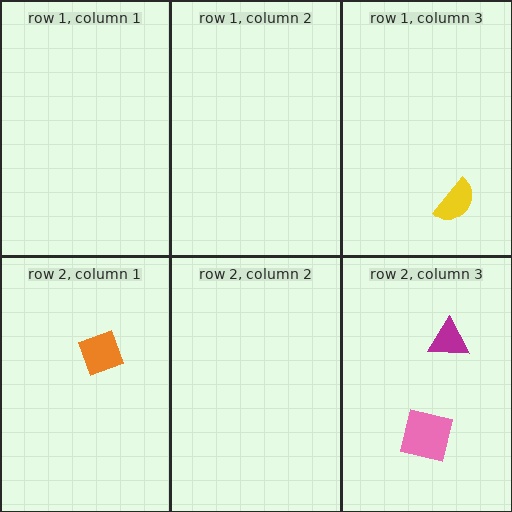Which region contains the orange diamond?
The row 2, column 1 region.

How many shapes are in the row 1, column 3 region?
1.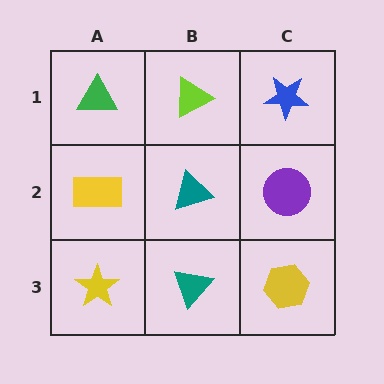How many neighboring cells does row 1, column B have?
3.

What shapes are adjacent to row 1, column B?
A teal triangle (row 2, column B), a green triangle (row 1, column A), a blue star (row 1, column C).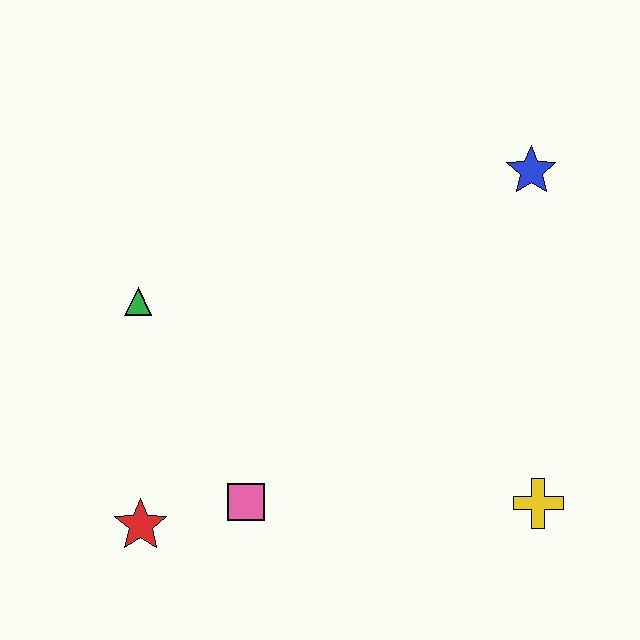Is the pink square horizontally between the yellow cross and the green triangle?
Yes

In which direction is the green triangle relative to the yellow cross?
The green triangle is to the left of the yellow cross.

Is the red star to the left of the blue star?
Yes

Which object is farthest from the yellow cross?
The green triangle is farthest from the yellow cross.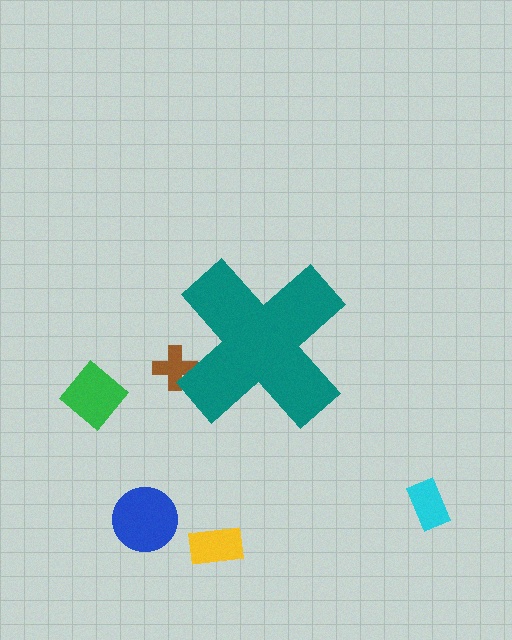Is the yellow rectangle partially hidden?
No, the yellow rectangle is fully visible.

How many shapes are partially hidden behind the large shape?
1 shape is partially hidden.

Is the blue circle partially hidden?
No, the blue circle is fully visible.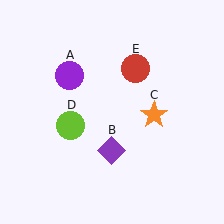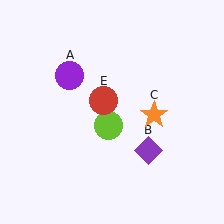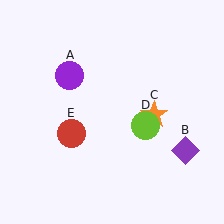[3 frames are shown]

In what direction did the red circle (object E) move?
The red circle (object E) moved down and to the left.